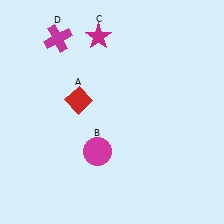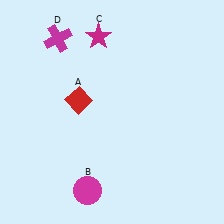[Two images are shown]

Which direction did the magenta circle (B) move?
The magenta circle (B) moved down.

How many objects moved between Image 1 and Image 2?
1 object moved between the two images.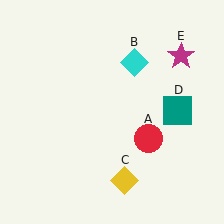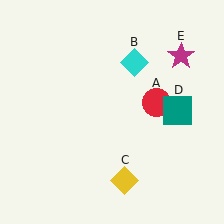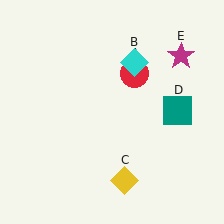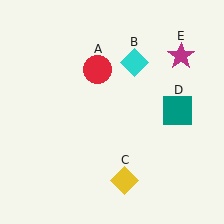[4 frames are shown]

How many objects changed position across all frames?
1 object changed position: red circle (object A).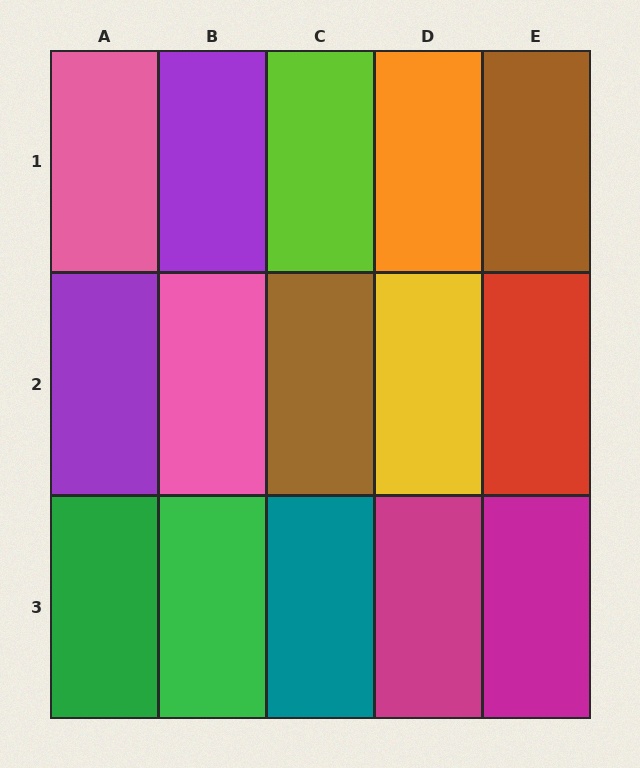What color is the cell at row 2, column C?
Brown.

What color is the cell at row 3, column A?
Green.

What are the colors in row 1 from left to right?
Pink, purple, lime, orange, brown.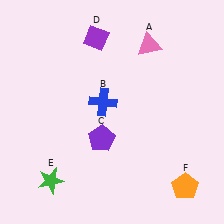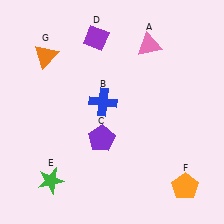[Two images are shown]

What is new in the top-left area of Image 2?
An orange triangle (G) was added in the top-left area of Image 2.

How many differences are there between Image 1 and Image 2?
There is 1 difference between the two images.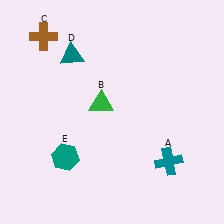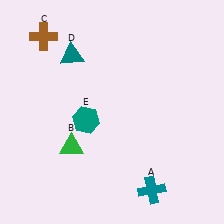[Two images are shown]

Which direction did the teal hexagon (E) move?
The teal hexagon (E) moved up.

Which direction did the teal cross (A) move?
The teal cross (A) moved down.